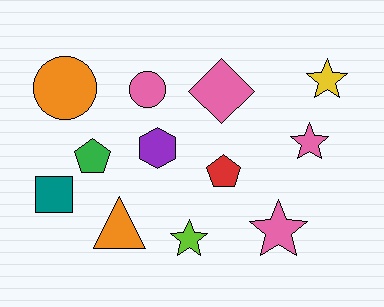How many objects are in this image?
There are 12 objects.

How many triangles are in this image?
There is 1 triangle.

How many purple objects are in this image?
There is 1 purple object.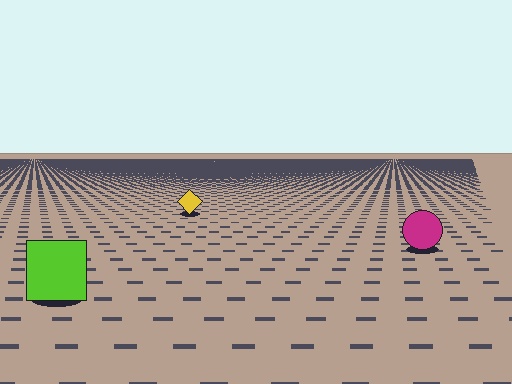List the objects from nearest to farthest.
From nearest to farthest: the lime square, the magenta circle, the yellow diamond.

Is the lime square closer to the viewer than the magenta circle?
Yes. The lime square is closer — you can tell from the texture gradient: the ground texture is coarser near it.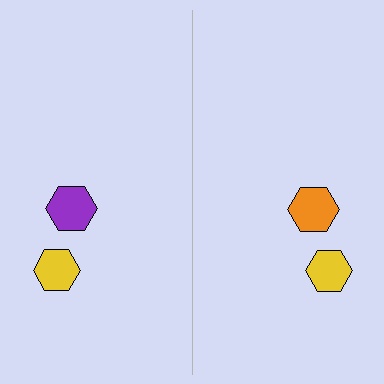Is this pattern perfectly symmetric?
No, the pattern is not perfectly symmetric. The orange hexagon on the right side breaks the symmetry — its mirror counterpart is purple.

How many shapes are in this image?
There are 4 shapes in this image.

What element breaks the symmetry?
The orange hexagon on the right side breaks the symmetry — its mirror counterpart is purple.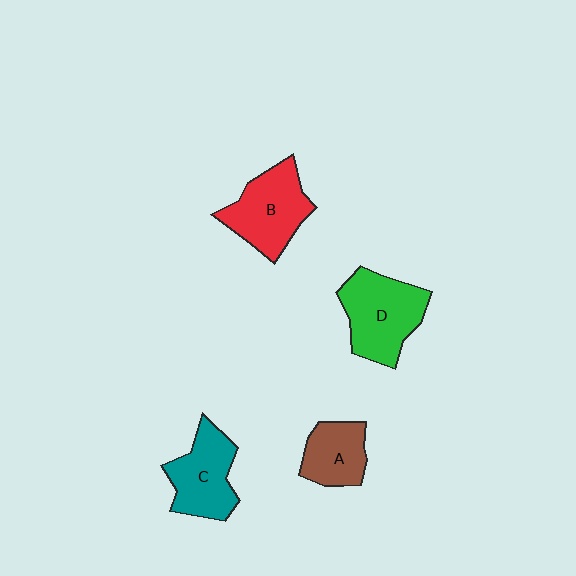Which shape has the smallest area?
Shape A (brown).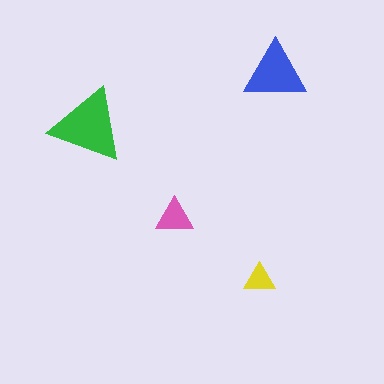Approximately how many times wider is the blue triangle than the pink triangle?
About 1.5 times wider.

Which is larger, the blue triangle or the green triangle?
The green one.